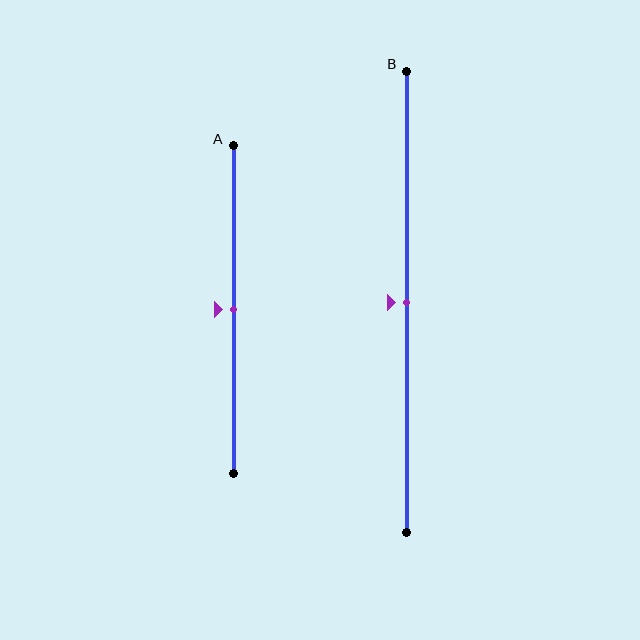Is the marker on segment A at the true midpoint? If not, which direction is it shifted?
Yes, the marker on segment A is at the true midpoint.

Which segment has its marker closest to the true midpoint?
Segment A has its marker closest to the true midpoint.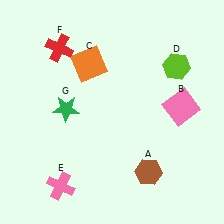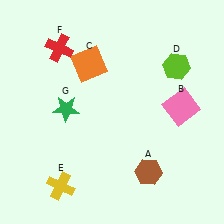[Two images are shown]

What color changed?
The cross (E) changed from pink in Image 1 to yellow in Image 2.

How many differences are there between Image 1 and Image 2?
There is 1 difference between the two images.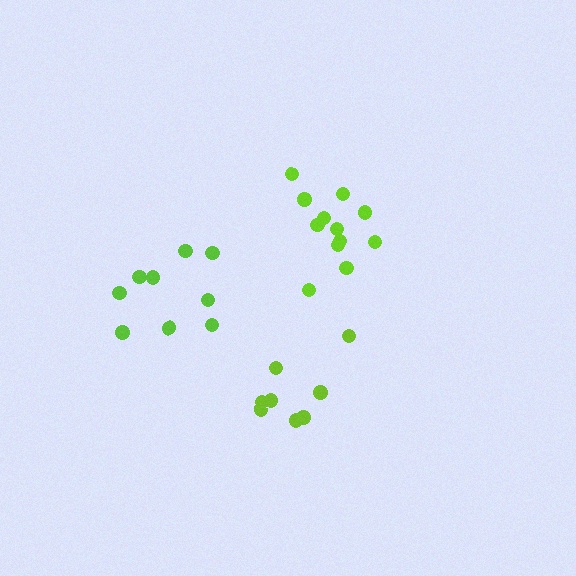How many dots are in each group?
Group 1: 8 dots, Group 2: 12 dots, Group 3: 9 dots (29 total).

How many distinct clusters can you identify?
There are 3 distinct clusters.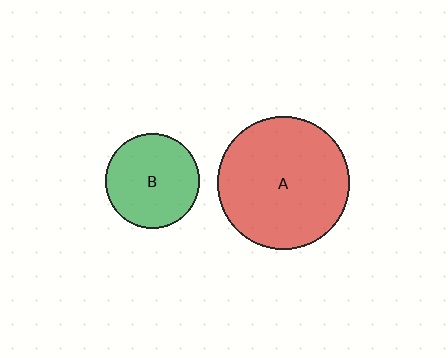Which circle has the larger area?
Circle A (red).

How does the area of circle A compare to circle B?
Approximately 2.0 times.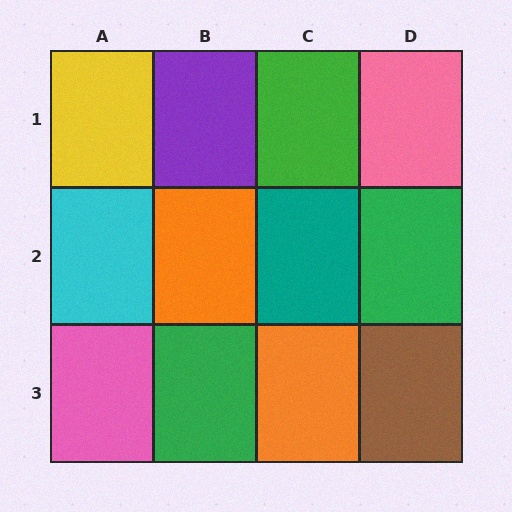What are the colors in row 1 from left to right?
Yellow, purple, green, pink.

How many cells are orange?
2 cells are orange.